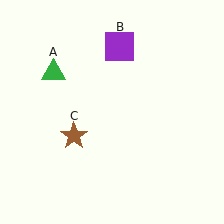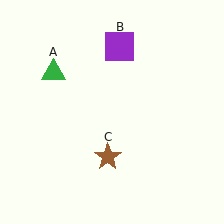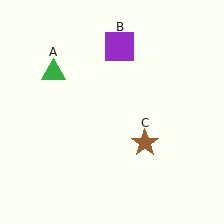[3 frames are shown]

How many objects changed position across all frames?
1 object changed position: brown star (object C).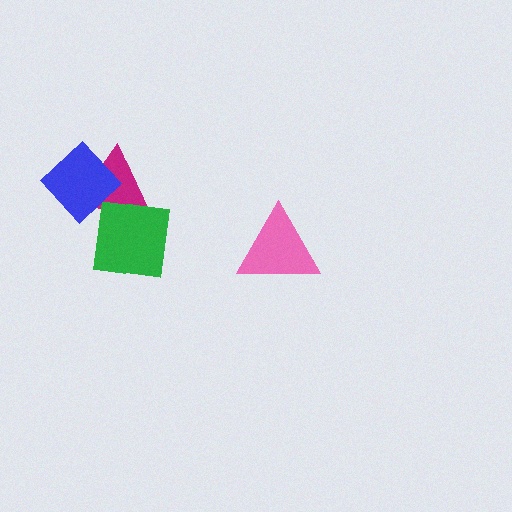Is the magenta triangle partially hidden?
Yes, it is partially covered by another shape.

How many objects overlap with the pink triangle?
0 objects overlap with the pink triangle.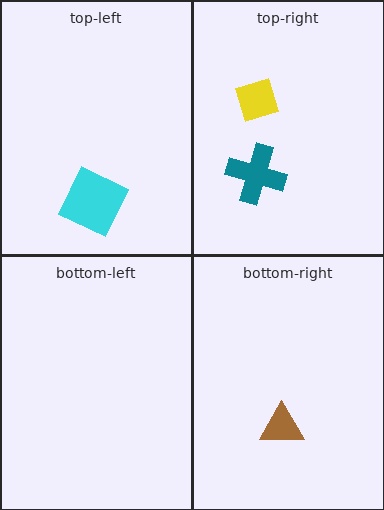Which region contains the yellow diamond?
The top-right region.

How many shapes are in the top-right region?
2.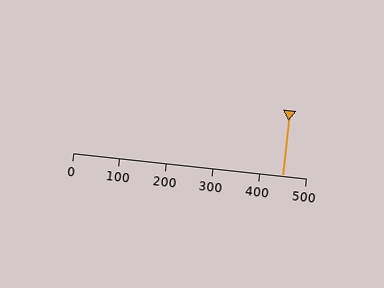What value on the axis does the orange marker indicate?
The marker indicates approximately 450.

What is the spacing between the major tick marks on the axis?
The major ticks are spaced 100 apart.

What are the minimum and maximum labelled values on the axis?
The axis runs from 0 to 500.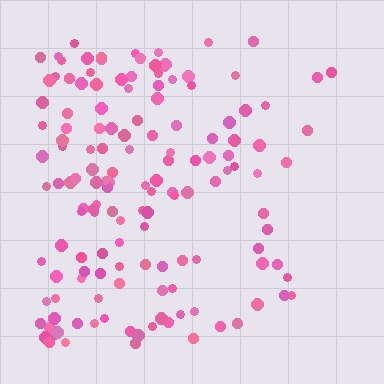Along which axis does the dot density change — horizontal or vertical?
Horizontal.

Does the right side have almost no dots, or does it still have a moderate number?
Still a moderate number, just noticeably fewer than the left.